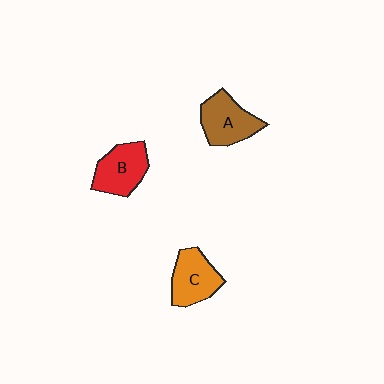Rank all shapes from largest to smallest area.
From largest to smallest: A (brown), B (red), C (orange).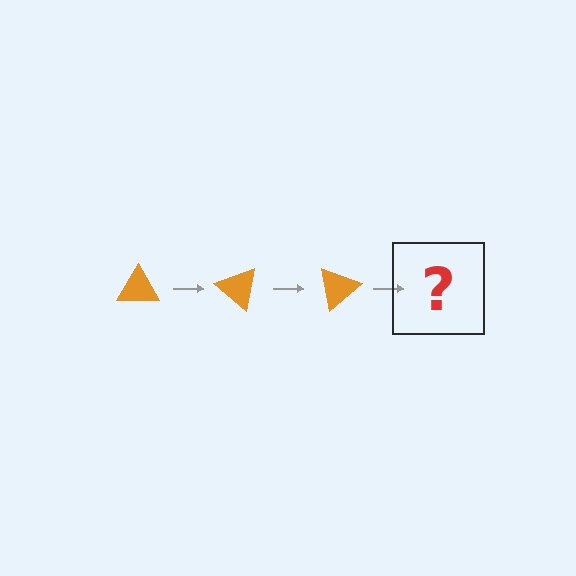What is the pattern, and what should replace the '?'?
The pattern is that the triangle rotates 40 degrees each step. The '?' should be an orange triangle rotated 120 degrees.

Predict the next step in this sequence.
The next step is an orange triangle rotated 120 degrees.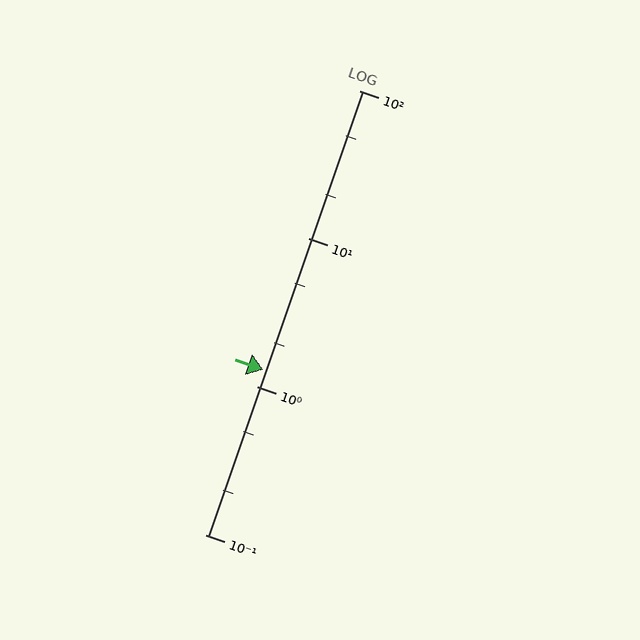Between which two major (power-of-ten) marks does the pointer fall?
The pointer is between 1 and 10.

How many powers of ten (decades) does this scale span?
The scale spans 3 decades, from 0.1 to 100.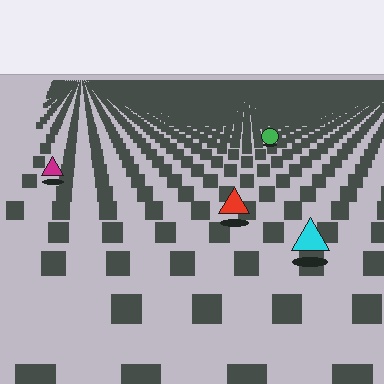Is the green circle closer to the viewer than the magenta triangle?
No. The magenta triangle is closer — you can tell from the texture gradient: the ground texture is coarser near it.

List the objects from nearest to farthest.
From nearest to farthest: the cyan triangle, the red triangle, the magenta triangle, the green circle.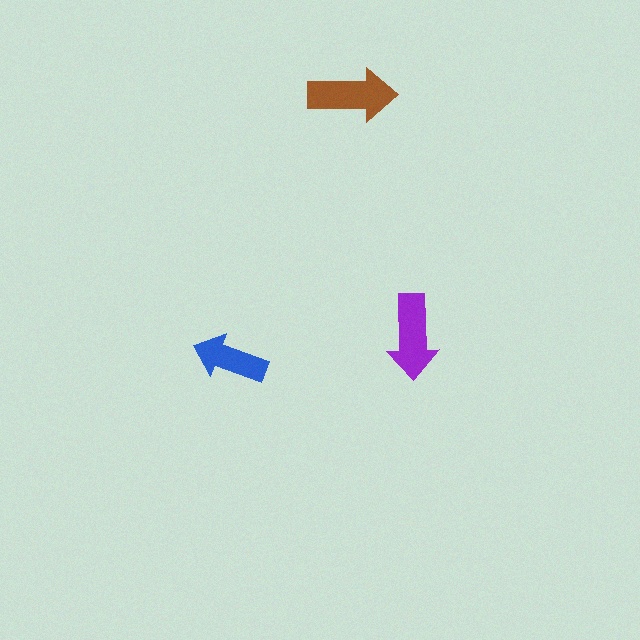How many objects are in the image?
There are 3 objects in the image.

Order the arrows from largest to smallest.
the brown one, the purple one, the blue one.